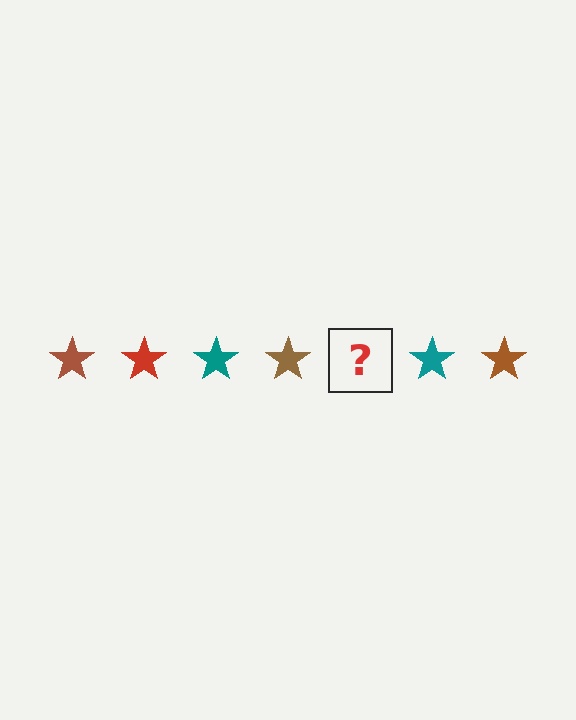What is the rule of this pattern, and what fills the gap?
The rule is that the pattern cycles through brown, red, teal stars. The gap should be filled with a red star.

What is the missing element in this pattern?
The missing element is a red star.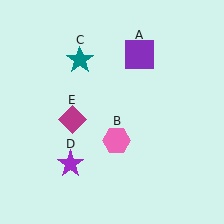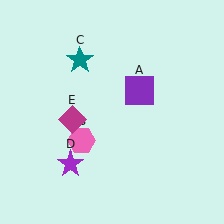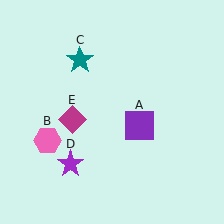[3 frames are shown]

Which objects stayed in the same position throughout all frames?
Teal star (object C) and purple star (object D) and magenta diamond (object E) remained stationary.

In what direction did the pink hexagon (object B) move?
The pink hexagon (object B) moved left.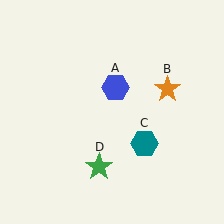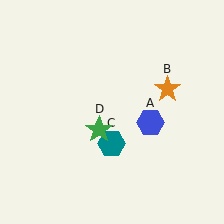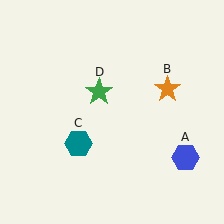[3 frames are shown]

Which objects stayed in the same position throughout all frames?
Orange star (object B) remained stationary.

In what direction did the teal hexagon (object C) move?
The teal hexagon (object C) moved left.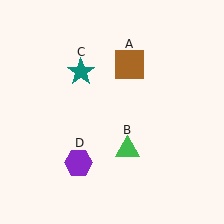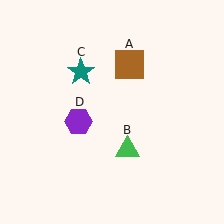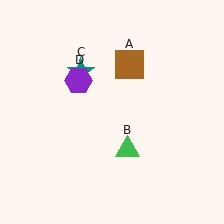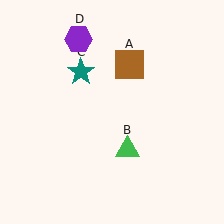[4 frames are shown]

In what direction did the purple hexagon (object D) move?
The purple hexagon (object D) moved up.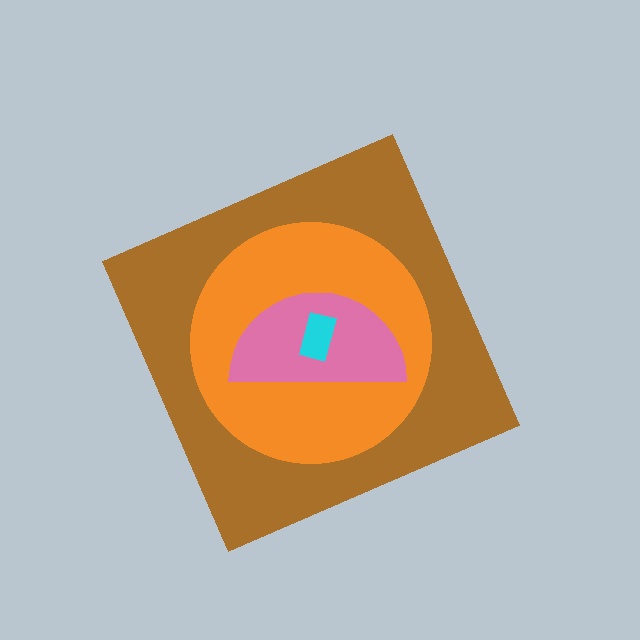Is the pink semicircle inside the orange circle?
Yes.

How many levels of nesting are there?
4.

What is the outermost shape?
The brown diamond.